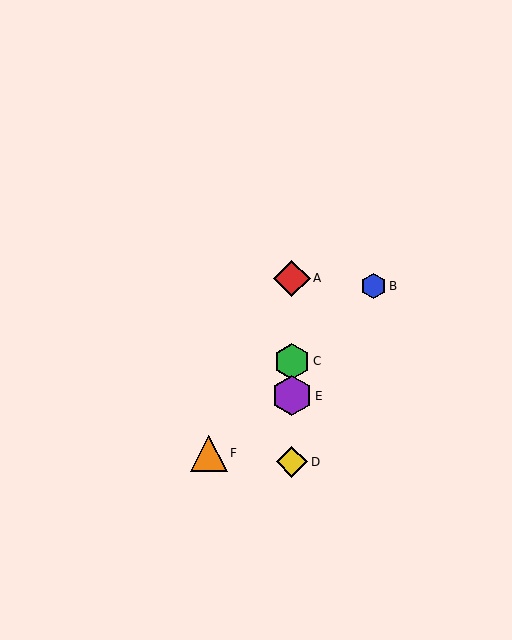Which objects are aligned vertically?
Objects A, C, D, E are aligned vertically.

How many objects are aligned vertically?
4 objects (A, C, D, E) are aligned vertically.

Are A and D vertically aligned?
Yes, both are at x≈292.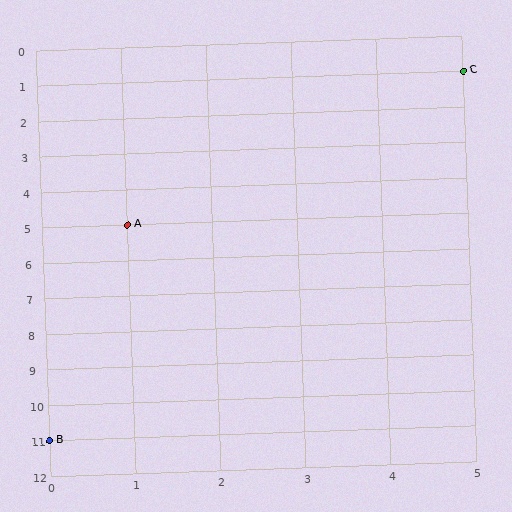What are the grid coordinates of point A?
Point A is at grid coordinates (1, 5).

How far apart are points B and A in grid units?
Points B and A are 1 column and 6 rows apart (about 6.1 grid units diagonally).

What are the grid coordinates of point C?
Point C is at grid coordinates (5, 1).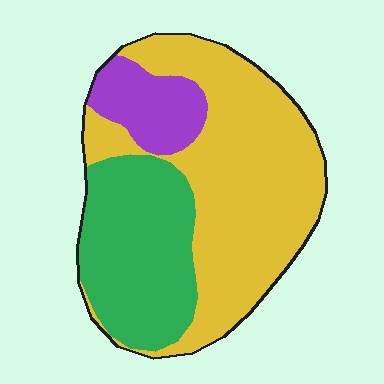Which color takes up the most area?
Yellow, at roughly 55%.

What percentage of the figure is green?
Green takes up about one third (1/3) of the figure.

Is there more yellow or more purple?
Yellow.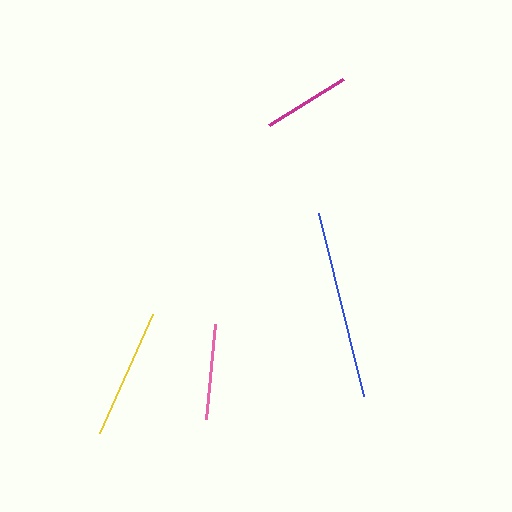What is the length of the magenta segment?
The magenta segment is approximately 87 pixels long.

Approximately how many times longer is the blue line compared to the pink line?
The blue line is approximately 2.0 times the length of the pink line.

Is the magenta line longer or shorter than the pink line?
The pink line is longer than the magenta line.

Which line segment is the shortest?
The magenta line is the shortest at approximately 87 pixels.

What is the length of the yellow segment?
The yellow segment is approximately 130 pixels long.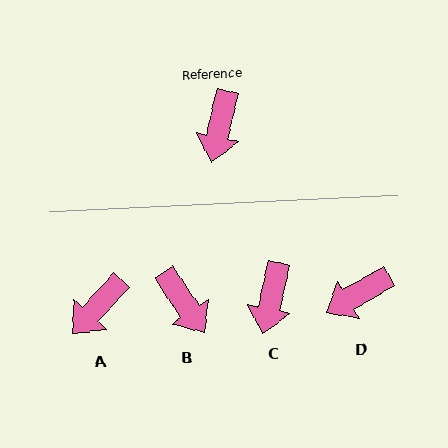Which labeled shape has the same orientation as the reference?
C.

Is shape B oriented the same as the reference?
No, it is off by about 47 degrees.